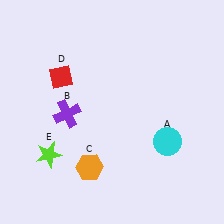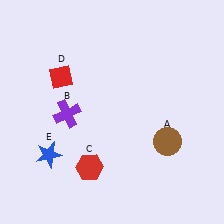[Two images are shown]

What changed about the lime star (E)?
In Image 1, E is lime. In Image 2, it changed to blue.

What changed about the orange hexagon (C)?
In Image 1, C is orange. In Image 2, it changed to red.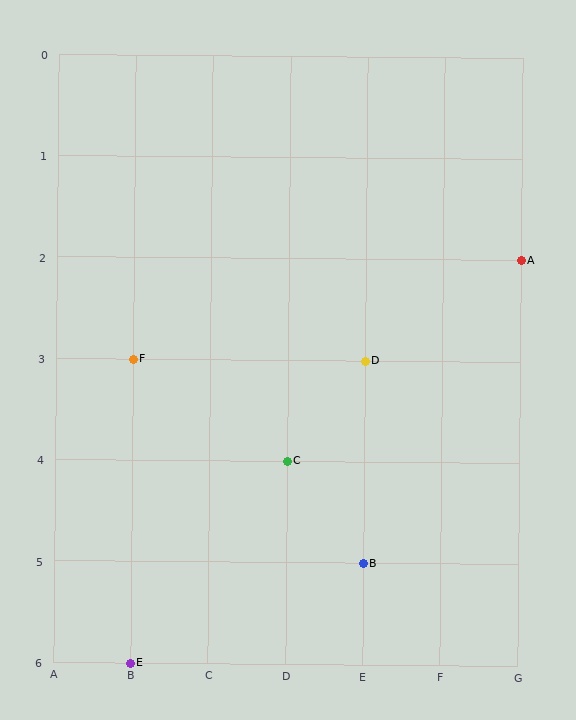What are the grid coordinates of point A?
Point A is at grid coordinates (G, 2).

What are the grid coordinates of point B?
Point B is at grid coordinates (E, 5).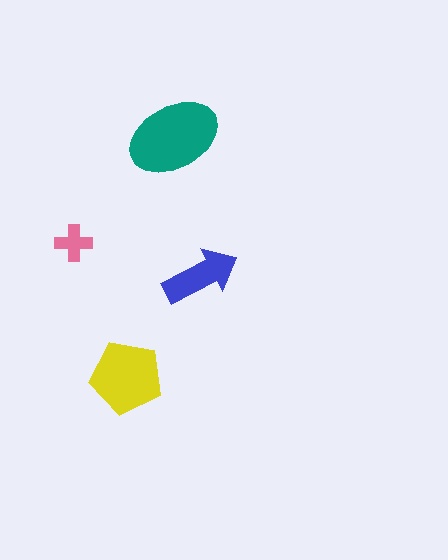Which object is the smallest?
The pink cross.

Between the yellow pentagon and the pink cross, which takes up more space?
The yellow pentagon.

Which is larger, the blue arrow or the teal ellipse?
The teal ellipse.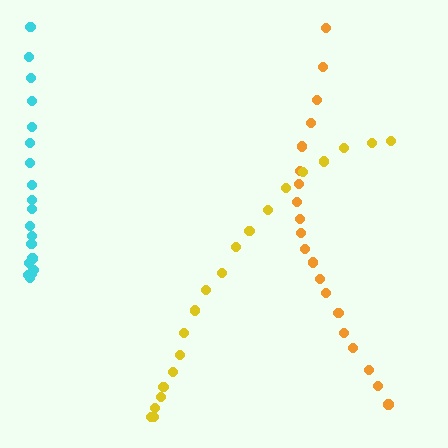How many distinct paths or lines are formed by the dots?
There are 3 distinct paths.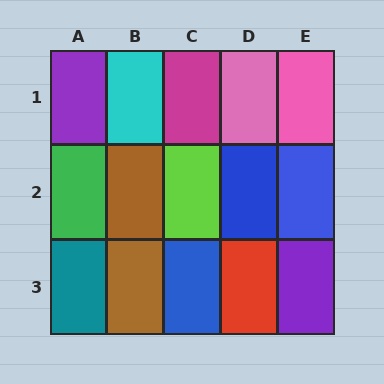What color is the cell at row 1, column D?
Pink.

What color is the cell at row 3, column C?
Blue.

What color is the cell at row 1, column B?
Cyan.